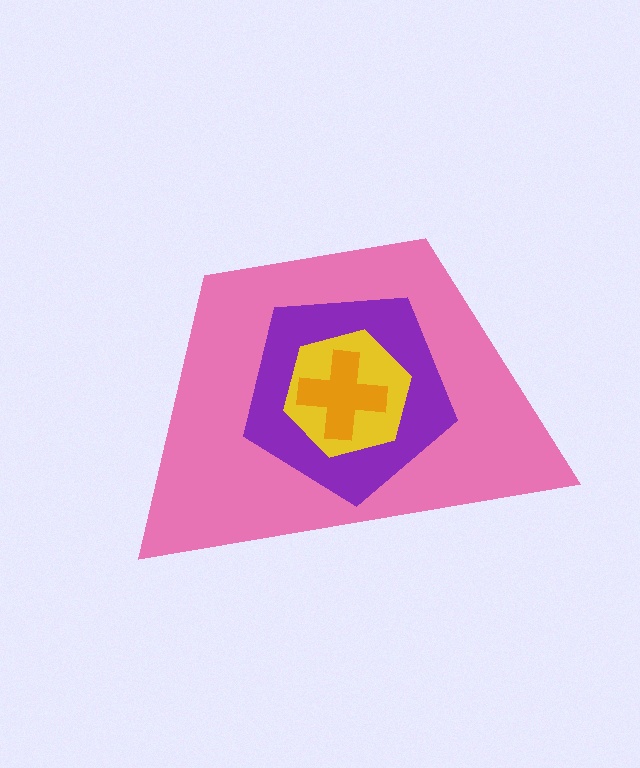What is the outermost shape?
The pink trapezoid.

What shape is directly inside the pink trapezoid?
The purple pentagon.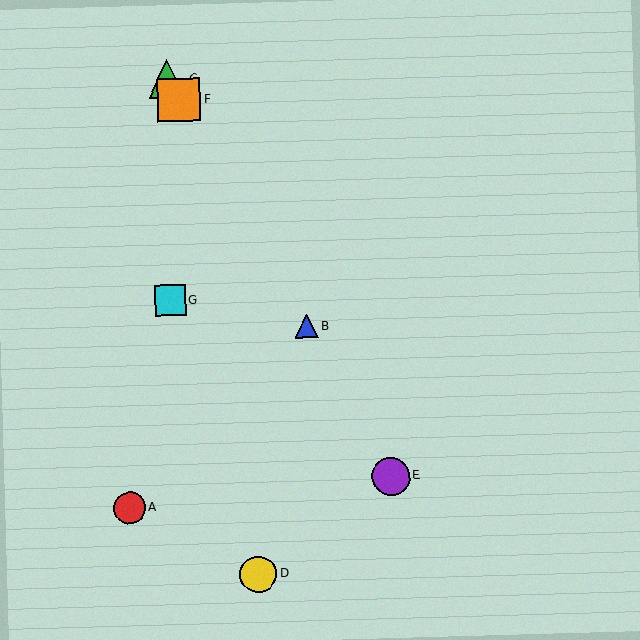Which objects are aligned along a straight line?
Objects B, C, E, F are aligned along a straight line.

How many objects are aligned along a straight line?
4 objects (B, C, E, F) are aligned along a straight line.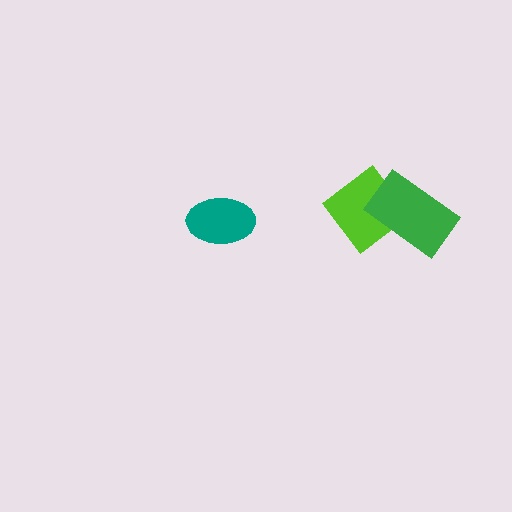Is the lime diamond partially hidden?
Yes, it is partially covered by another shape.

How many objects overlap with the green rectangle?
1 object overlaps with the green rectangle.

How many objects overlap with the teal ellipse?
0 objects overlap with the teal ellipse.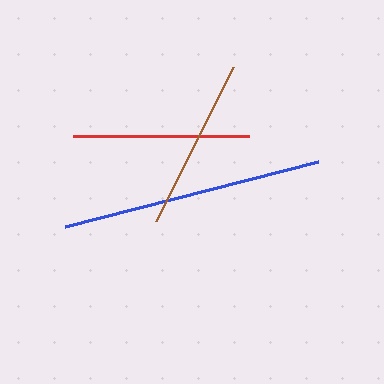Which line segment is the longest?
The blue line is the longest at approximately 261 pixels.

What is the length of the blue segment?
The blue segment is approximately 261 pixels long.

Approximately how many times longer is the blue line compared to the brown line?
The blue line is approximately 1.5 times the length of the brown line.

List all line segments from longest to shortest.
From longest to shortest: blue, red, brown.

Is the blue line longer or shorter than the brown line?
The blue line is longer than the brown line.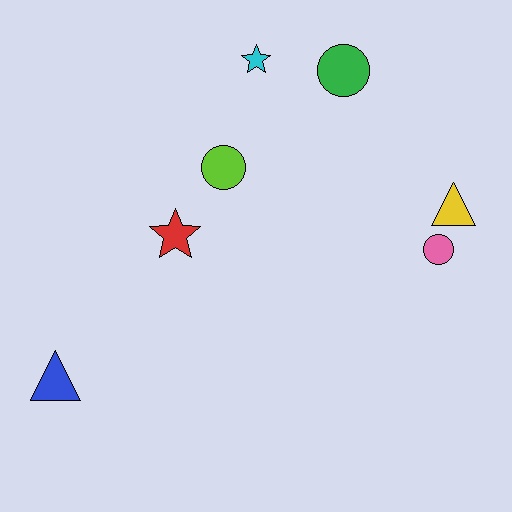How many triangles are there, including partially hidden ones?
There are 2 triangles.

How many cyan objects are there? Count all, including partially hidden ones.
There is 1 cyan object.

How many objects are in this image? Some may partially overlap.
There are 7 objects.